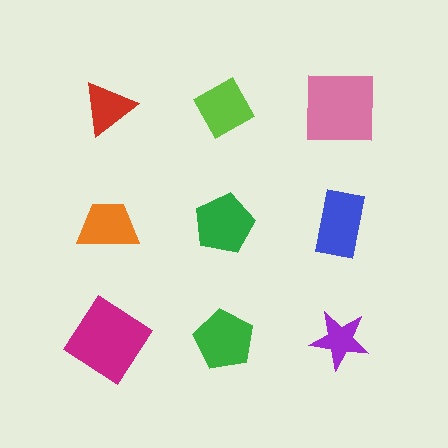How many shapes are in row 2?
3 shapes.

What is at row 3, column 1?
A magenta diamond.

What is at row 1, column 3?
A pink square.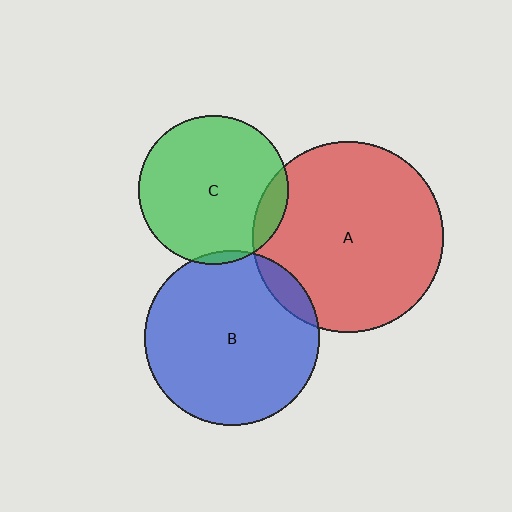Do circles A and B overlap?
Yes.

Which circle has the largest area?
Circle A (red).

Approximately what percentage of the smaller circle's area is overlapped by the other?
Approximately 10%.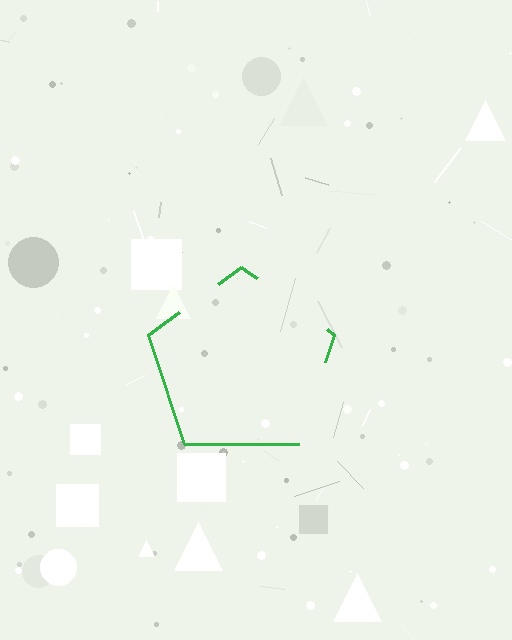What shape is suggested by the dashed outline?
The dashed outline suggests a pentagon.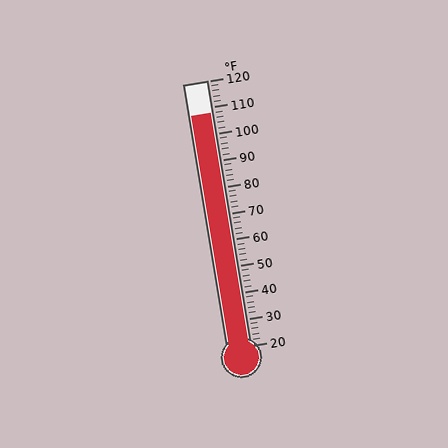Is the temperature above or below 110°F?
The temperature is below 110°F.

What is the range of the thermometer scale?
The thermometer scale ranges from 20°F to 120°F.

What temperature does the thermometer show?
The thermometer shows approximately 108°F.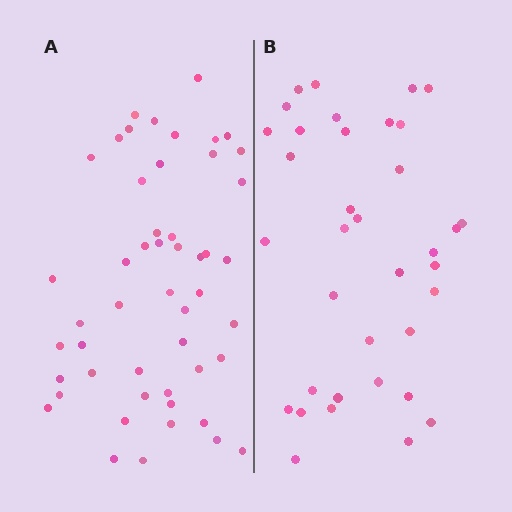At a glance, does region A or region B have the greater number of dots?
Region A (the left region) has more dots.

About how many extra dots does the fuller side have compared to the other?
Region A has approximately 15 more dots than region B.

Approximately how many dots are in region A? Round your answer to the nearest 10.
About 50 dots.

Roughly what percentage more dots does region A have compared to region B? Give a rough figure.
About 40% more.